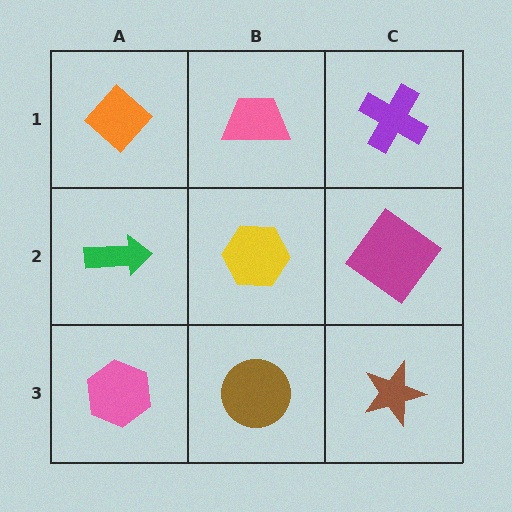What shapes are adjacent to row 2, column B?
A pink trapezoid (row 1, column B), a brown circle (row 3, column B), a green arrow (row 2, column A), a magenta diamond (row 2, column C).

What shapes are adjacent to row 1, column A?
A green arrow (row 2, column A), a pink trapezoid (row 1, column B).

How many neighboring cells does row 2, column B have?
4.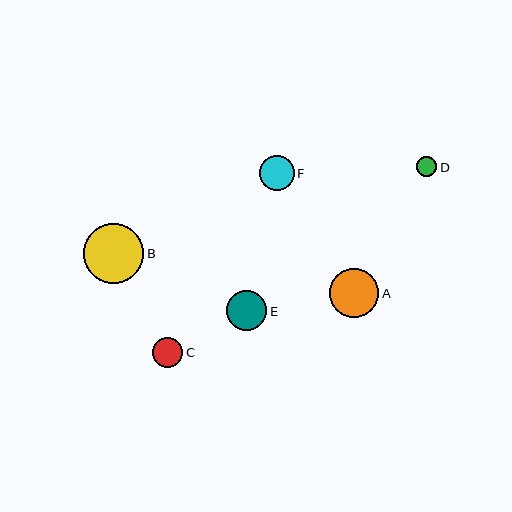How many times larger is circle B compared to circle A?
Circle B is approximately 1.2 times the size of circle A.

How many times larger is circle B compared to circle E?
Circle B is approximately 1.5 times the size of circle E.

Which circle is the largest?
Circle B is the largest with a size of approximately 60 pixels.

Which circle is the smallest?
Circle D is the smallest with a size of approximately 20 pixels.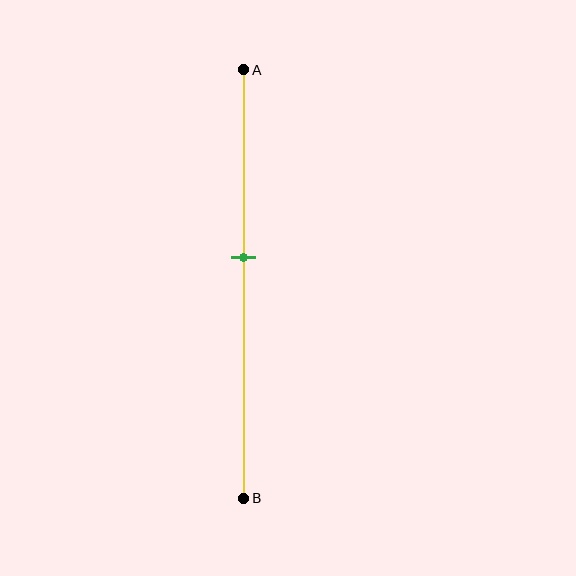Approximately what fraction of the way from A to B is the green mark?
The green mark is approximately 45% of the way from A to B.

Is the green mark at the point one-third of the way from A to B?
No, the mark is at about 45% from A, not at the 33% one-third point.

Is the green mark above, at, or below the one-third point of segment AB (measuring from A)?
The green mark is below the one-third point of segment AB.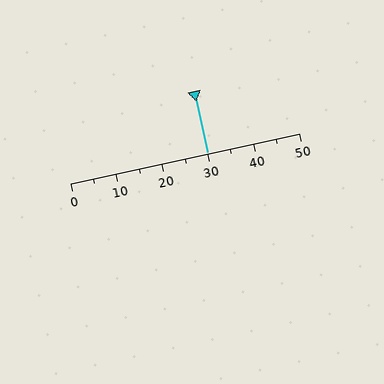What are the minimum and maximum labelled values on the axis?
The axis runs from 0 to 50.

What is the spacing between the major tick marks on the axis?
The major ticks are spaced 10 apart.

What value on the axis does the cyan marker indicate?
The marker indicates approximately 30.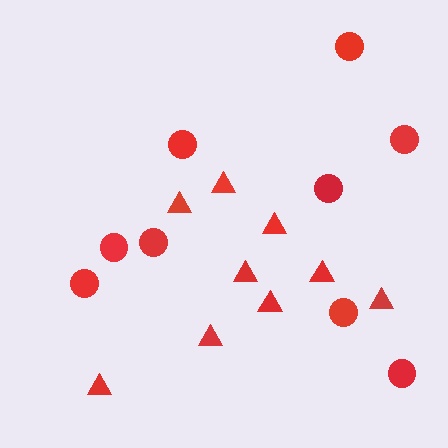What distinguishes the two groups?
There are 2 groups: one group of circles (9) and one group of triangles (9).